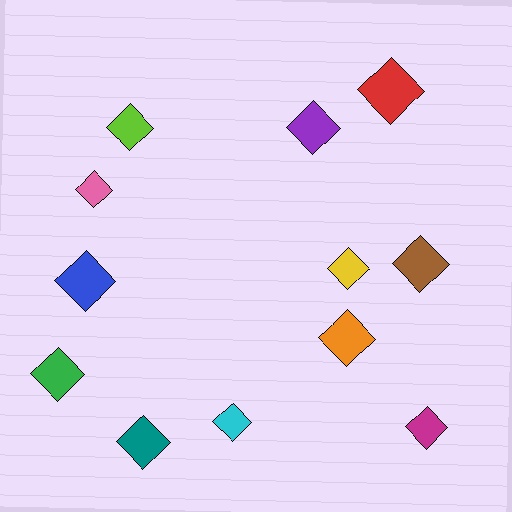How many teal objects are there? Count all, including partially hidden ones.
There is 1 teal object.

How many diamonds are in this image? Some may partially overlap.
There are 12 diamonds.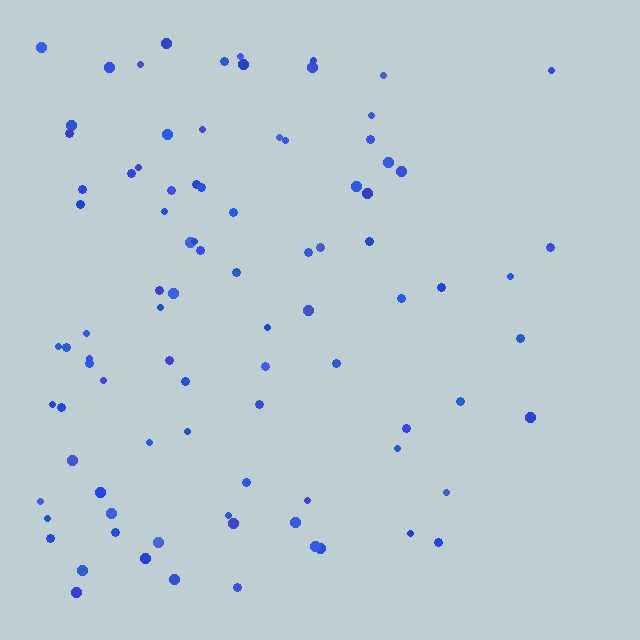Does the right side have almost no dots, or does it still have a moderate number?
Still a moderate number, just noticeably fewer than the left.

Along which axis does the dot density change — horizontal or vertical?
Horizontal.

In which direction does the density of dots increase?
From right to left, with the left side densest.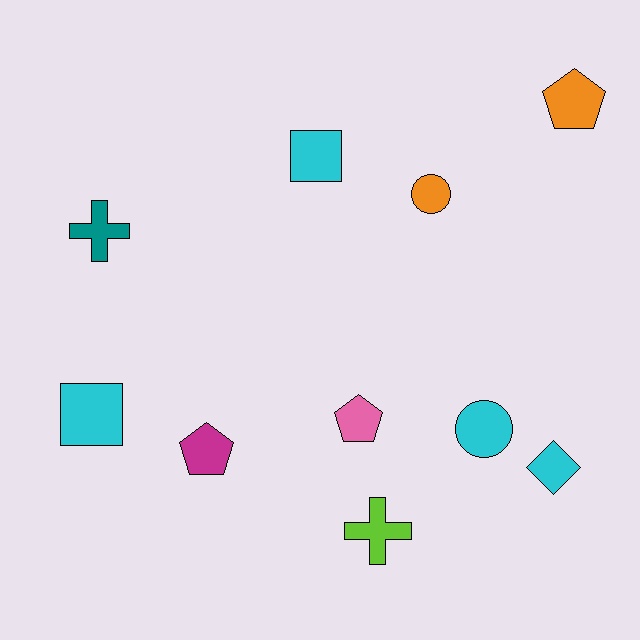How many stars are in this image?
There are no stars.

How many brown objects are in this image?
There are no brown objects.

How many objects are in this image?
There are 10 objects.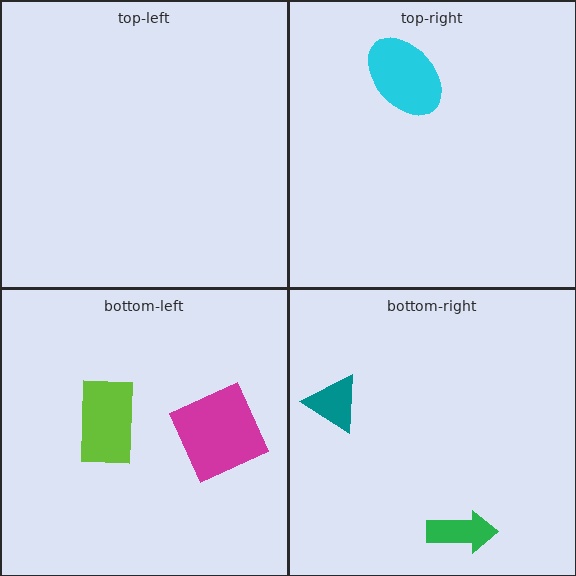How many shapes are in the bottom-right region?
2.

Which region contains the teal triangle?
The bottom-right region.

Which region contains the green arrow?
The bottom-right region.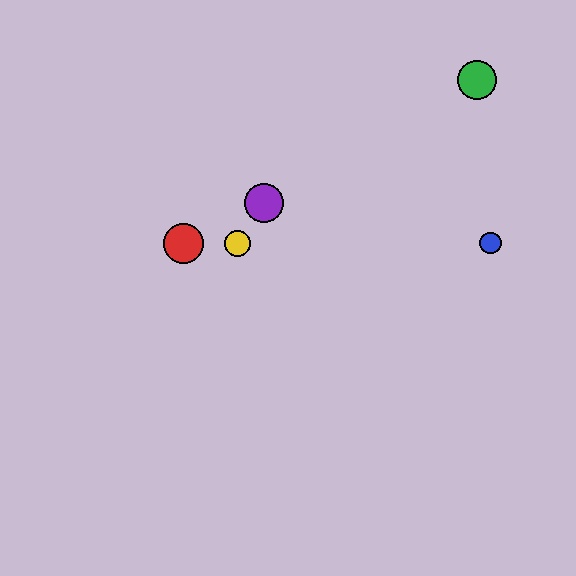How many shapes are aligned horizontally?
3 shapes (the red circle, the blue circle, the yellow circle) are aligned horizontally.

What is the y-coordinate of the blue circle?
The blue circle is at y≈243.